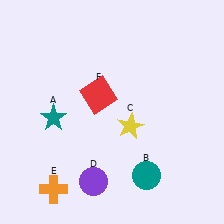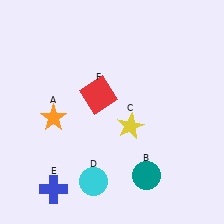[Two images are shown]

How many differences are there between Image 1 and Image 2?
There are 3 differences between the two images.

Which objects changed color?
A changed from teal to orange. D changed from purple to cyan. E changed from orange to blue.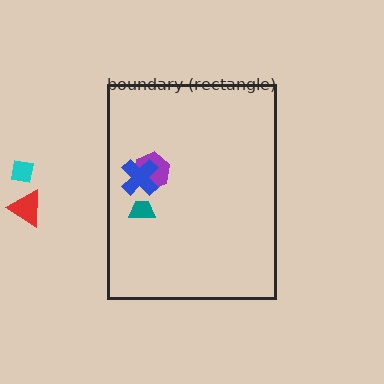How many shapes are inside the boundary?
3 inside, 2 outside.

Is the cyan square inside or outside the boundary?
Outside.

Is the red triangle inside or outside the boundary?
Outside.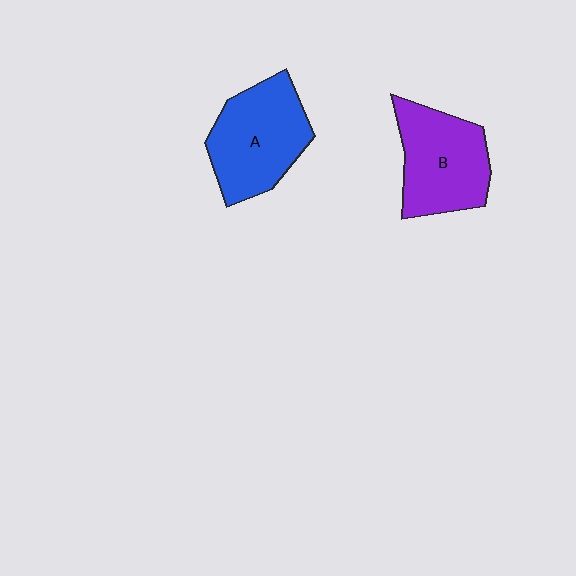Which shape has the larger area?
Shape A (blue).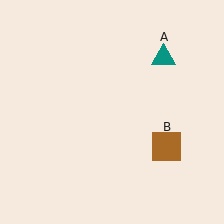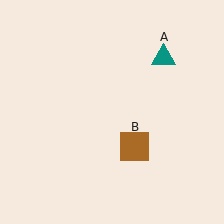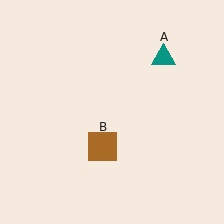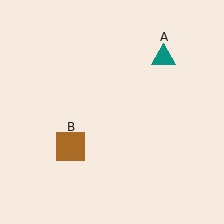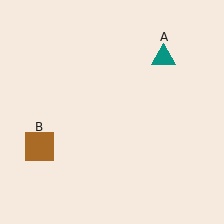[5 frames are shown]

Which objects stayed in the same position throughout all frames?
Teal triangle (object A) remained stationary.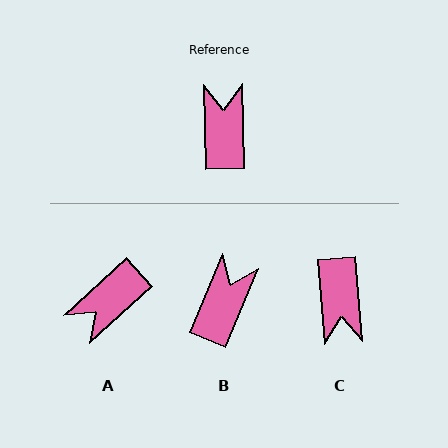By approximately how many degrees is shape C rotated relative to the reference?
Approximately 176 degrees clockwise.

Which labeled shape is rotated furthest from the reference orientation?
C, about 176 degrees away.